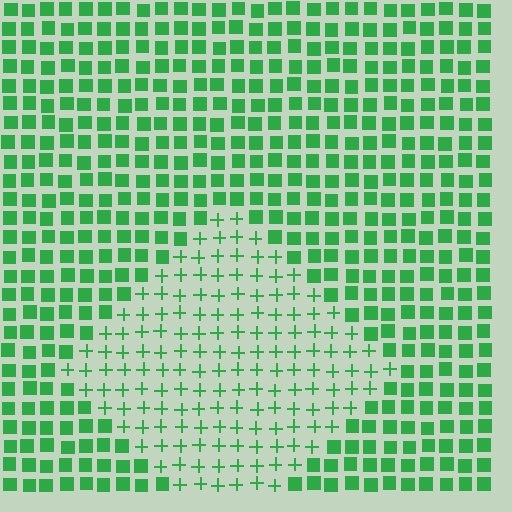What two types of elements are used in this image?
The image uses plus signs inside the diamond region and squares outside it.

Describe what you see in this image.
The image is filled with small green elements arranged in a uniform grid. A diamond-shaped region contains plus signs, while the surrounding area contains squares. The boundary is defined purely by the change in element shape.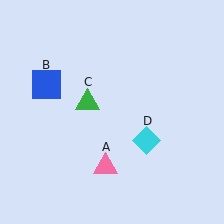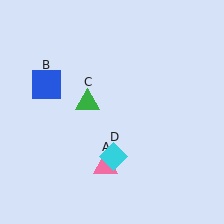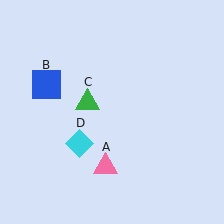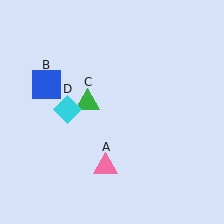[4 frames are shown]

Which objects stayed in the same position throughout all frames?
Pink triangle (object A) and blue square (object B) and green triangle (object C) remained stationary.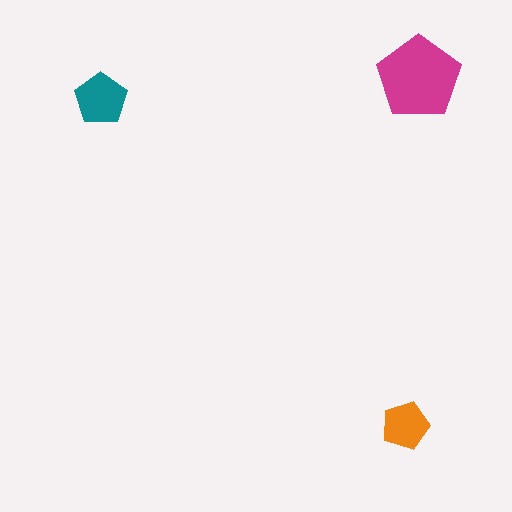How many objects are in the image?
There are 3 objects in the image.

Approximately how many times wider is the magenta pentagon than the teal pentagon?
About 1.5 times wider.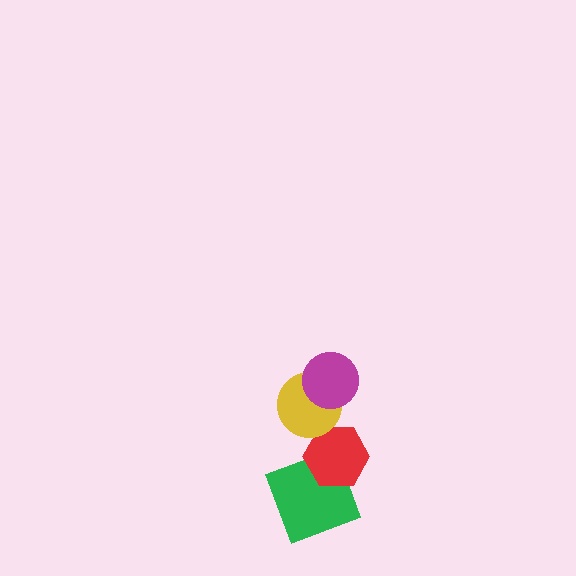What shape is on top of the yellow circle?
The magenta circle is on top of the yellow circle.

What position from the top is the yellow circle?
The yellow circle is 2nd from the top.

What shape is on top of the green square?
The red hexagon is on top of the green square.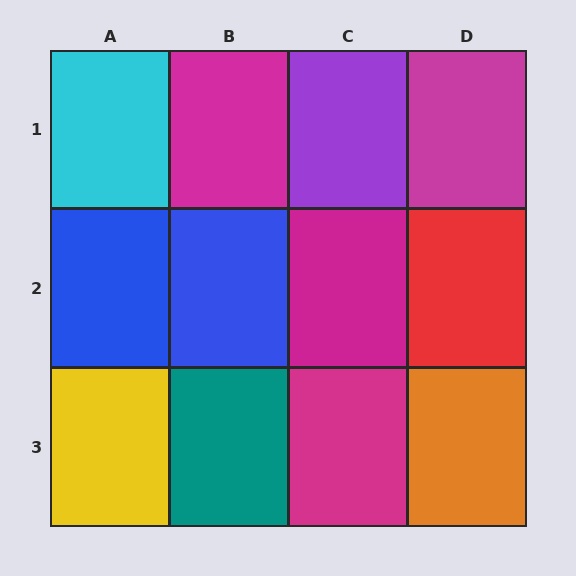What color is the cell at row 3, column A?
Yellow.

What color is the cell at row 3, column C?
Magenta.